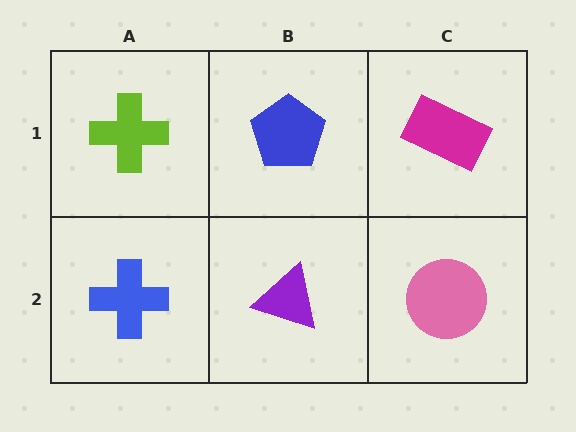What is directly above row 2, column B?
A blue pentagon.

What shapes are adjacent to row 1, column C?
A pink circle (row 2, column C), a blue pentagon (row 1, column B).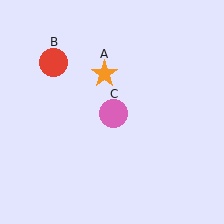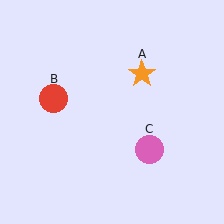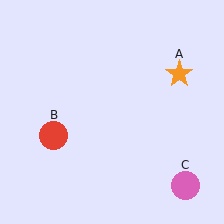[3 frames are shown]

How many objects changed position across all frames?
3 objects changed position: orange star (object A), red circle (object B), pink circle (object C).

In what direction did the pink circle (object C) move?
The pink circle (object C) moved down and to the right.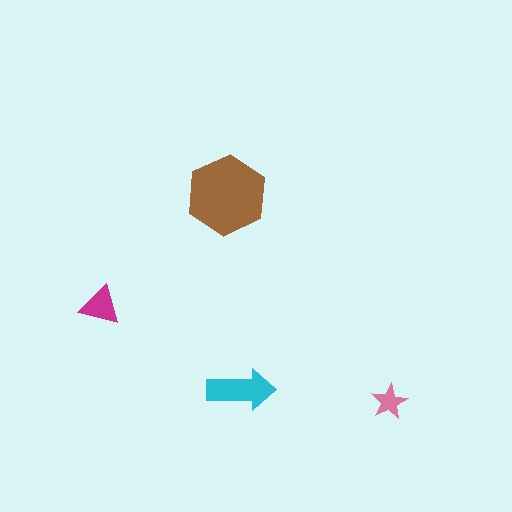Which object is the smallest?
The pink star.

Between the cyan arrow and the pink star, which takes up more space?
The cyan arrow.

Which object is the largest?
The brown hexagon.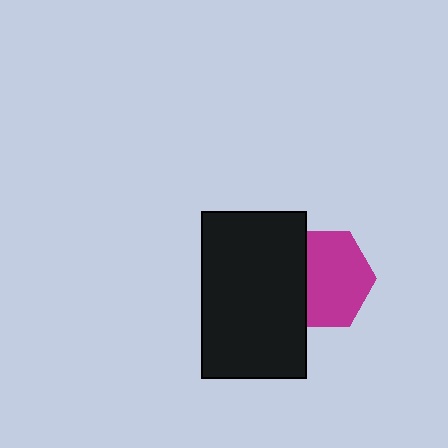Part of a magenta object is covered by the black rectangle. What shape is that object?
It is a hexagon.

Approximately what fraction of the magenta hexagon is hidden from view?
Roughly 33% of the magenta hexagon is hidden behind the black rectangle.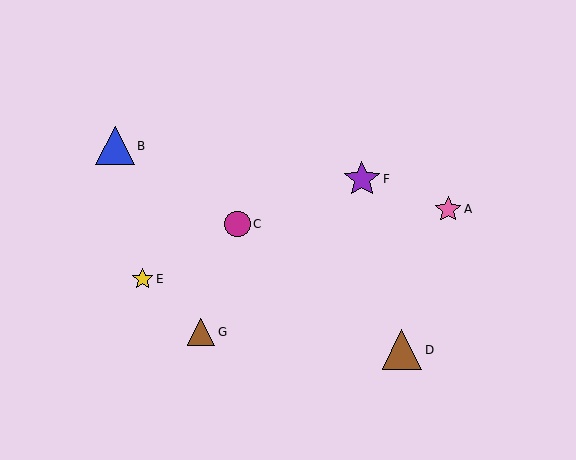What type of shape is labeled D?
Shape D is a brown triangle.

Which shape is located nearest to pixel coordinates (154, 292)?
The yellow star (labeled E) at (143, 279) is nearest to that location.